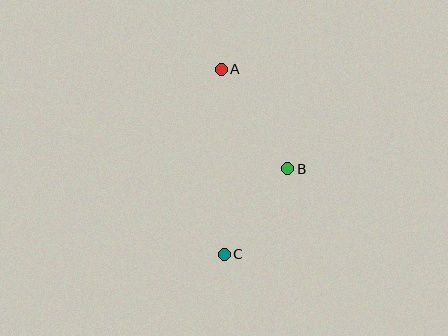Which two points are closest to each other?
Points B and C are closest to each other.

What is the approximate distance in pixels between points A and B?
The distance between A and B is approximately 120 pixels.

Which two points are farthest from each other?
Points A and C are farthest from each other.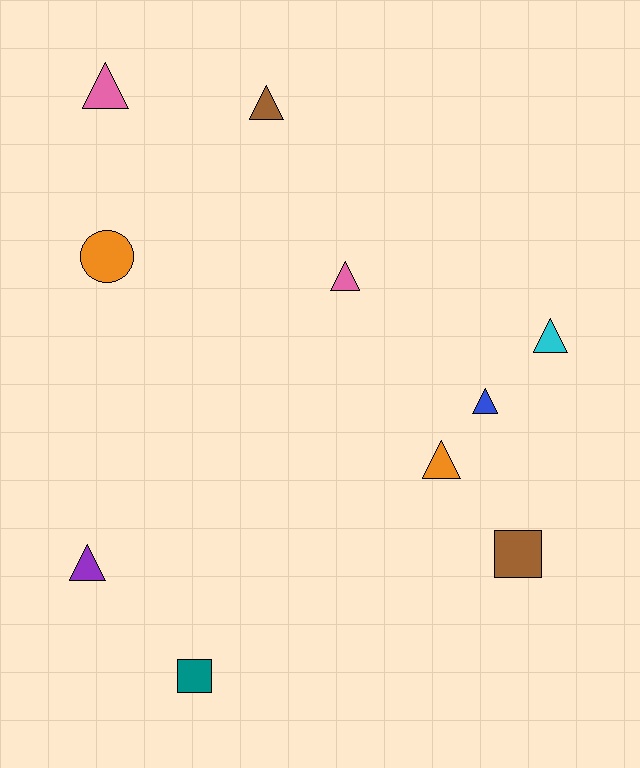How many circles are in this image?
There is 1 circle.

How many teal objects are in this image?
There is 1 teal object.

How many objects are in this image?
There are 10 objects.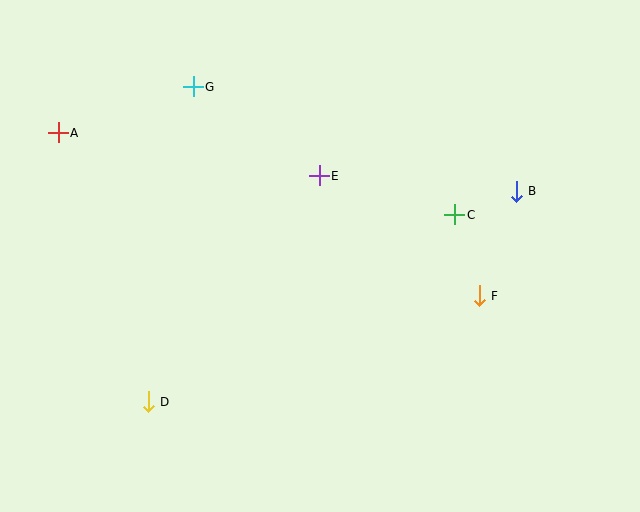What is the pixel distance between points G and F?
The distance between G and F is 354 pixels.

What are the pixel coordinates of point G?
Point G is at (193, 87).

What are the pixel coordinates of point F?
Point F is at (479, 296).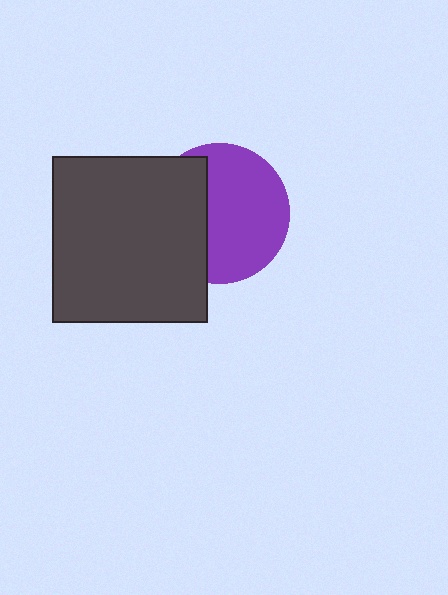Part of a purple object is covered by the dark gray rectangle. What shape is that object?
It is a circle.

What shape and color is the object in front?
The object in front is a dark gray rectangle.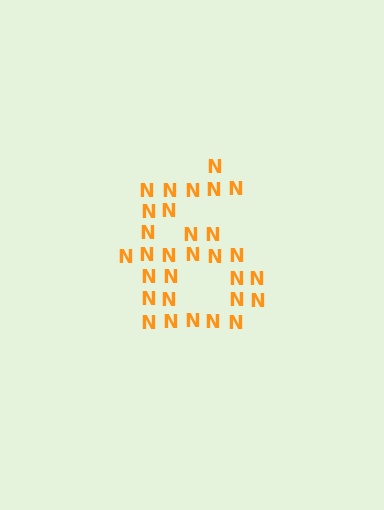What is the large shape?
The large shape is the digit 6.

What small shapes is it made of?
It is made of small letter N's.